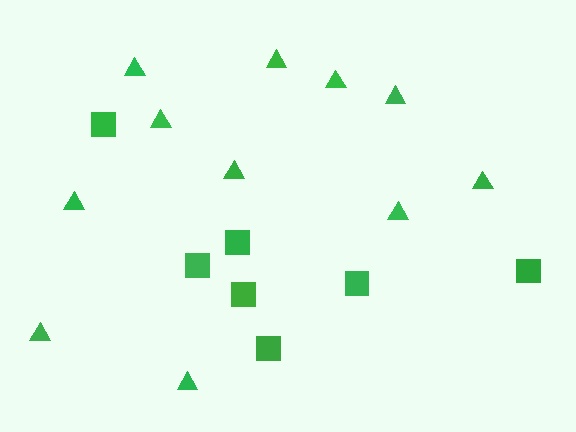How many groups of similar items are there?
There are 2 groups: one group of triangles (11) and one group of squares (7).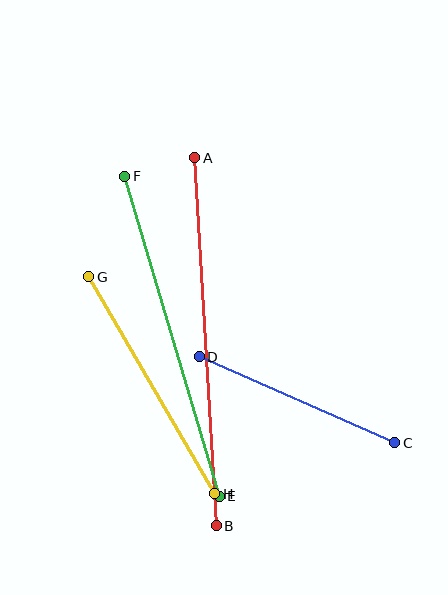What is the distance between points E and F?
The distance is approximately 334 pixels.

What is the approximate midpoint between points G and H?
The midpoint is at approximately (152, 385) pixels.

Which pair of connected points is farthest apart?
Points A and B are farthest apart.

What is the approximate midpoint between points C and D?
The midpoint is at approximately (297, 400) pixels.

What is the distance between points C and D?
The distance is approximately 213 pixels.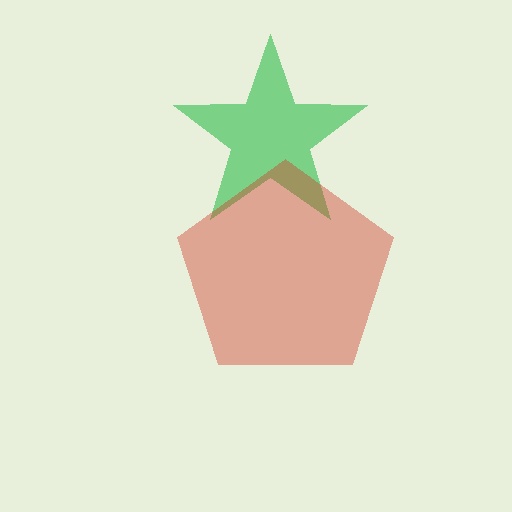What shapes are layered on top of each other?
The layered shapes are: a green star, a red pentagon.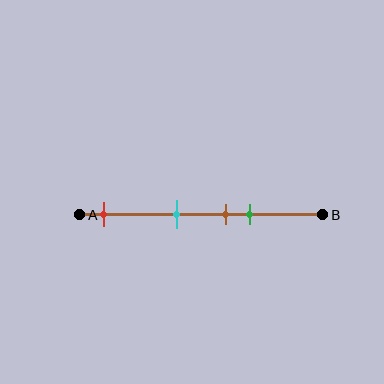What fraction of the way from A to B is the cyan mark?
The cyan mark is approximately 40% (0.4) of the way from A to B.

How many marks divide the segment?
There are 4 marks dividing the segment.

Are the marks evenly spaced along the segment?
No, the marks are not evenly spaced.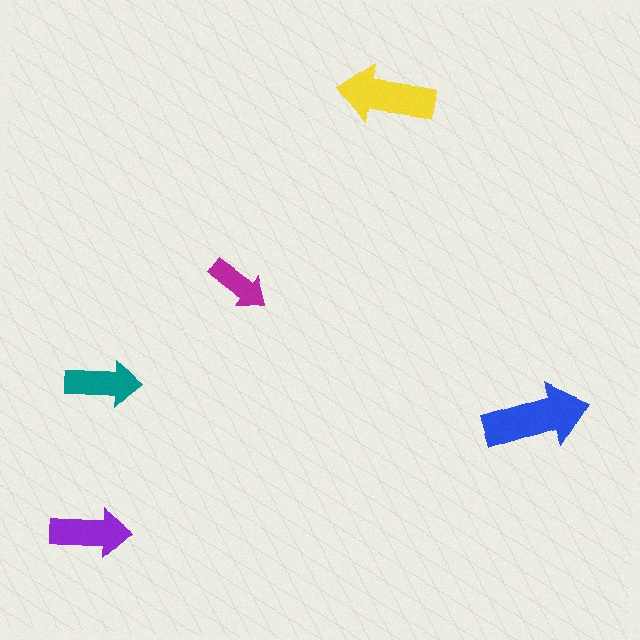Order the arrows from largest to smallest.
the blue one, the yellow one, the purple one, the teal one, the magenta one.